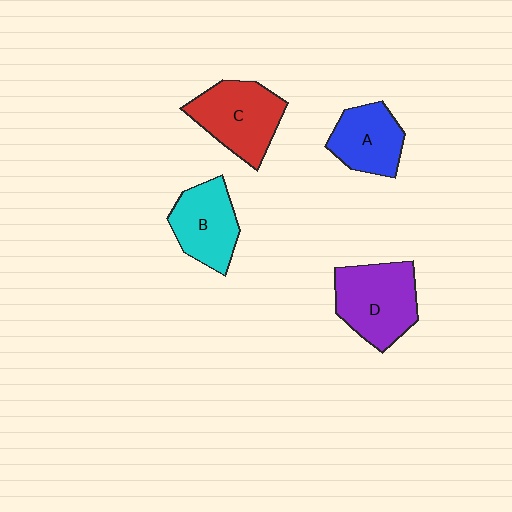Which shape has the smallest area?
Shape A (blue).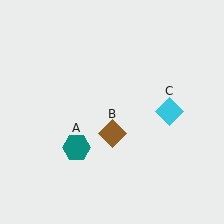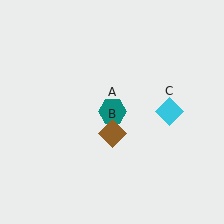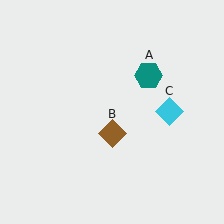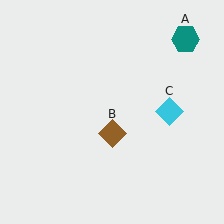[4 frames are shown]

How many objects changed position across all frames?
1 object changed position: teal hexagon (object A).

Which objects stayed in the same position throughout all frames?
Brown diamond (object B) and cyan diamond (object C) remained stationary.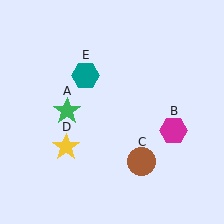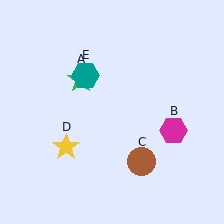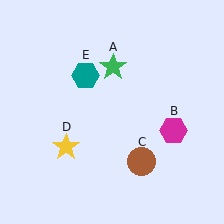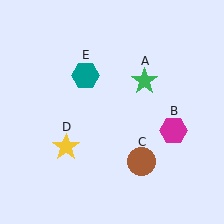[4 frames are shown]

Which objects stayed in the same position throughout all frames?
Magenta hexagon (object B) and brown circle (object C) and yellow star (object D) and teal hexagon (object E) remained stationary.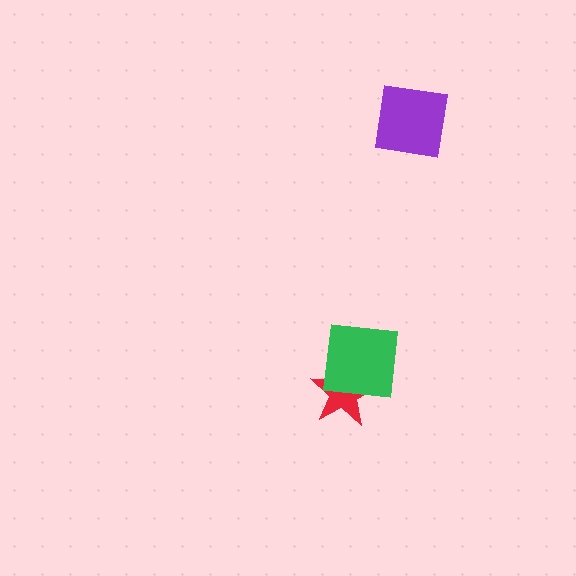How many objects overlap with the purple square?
0 objects overlap with the purple square.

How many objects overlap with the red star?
1 object overlaps with the red star.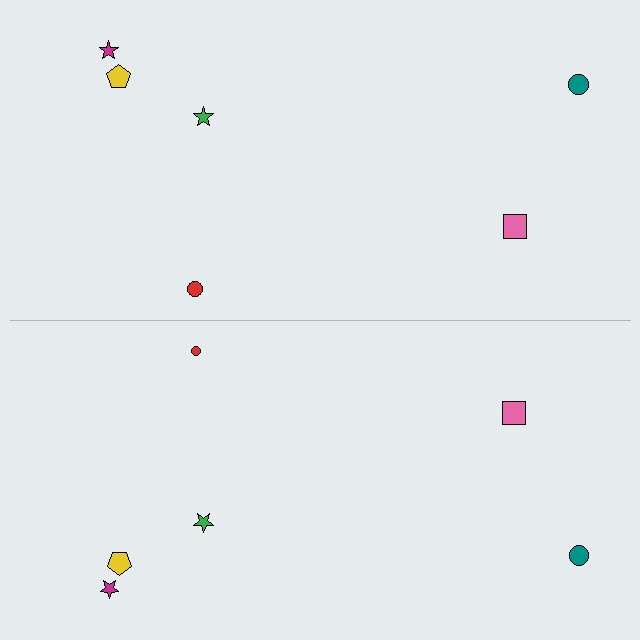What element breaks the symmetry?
The red circle on the bottom side has a different size than its mirror counterpart.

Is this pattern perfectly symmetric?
No, the pattern is not perfectly symmetric. The red circle on the bottom side has a different size than its mirror counterpart.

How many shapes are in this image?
There are 12 shapes in this image.